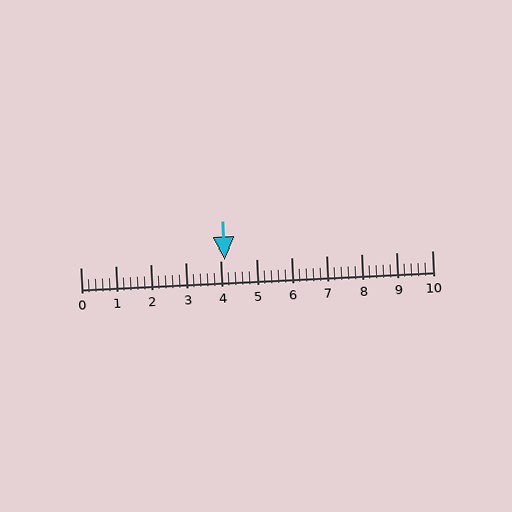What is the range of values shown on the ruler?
The ruler shows values from 0 to 10.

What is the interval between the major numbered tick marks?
The major tick marks are spaced 1 units apart.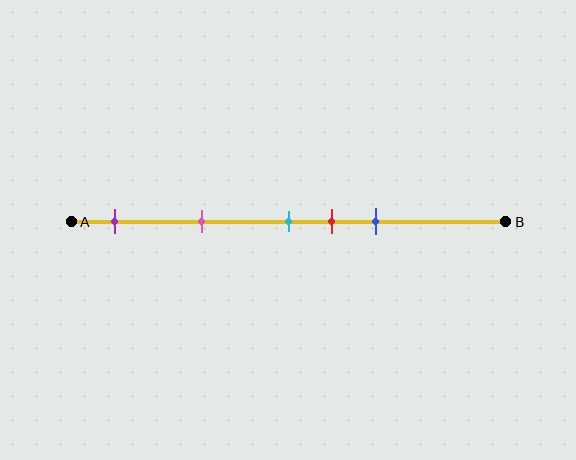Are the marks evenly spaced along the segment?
No, the marks are not evenly spaced.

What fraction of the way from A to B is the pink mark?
The pink mark is approximately 30% (0.3) of the way from A to B.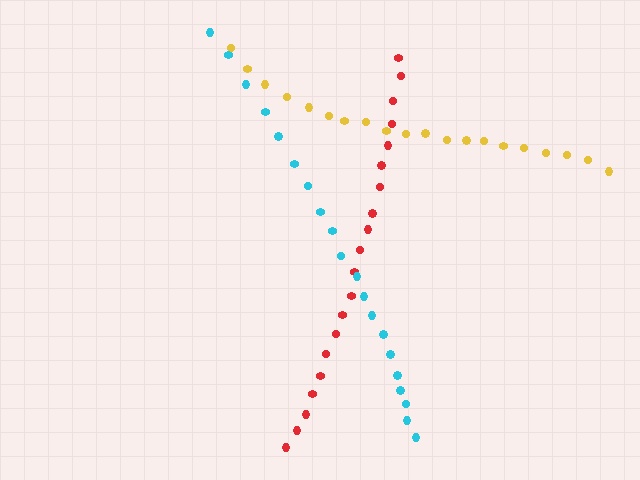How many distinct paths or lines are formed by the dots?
There are 3 distinct paths.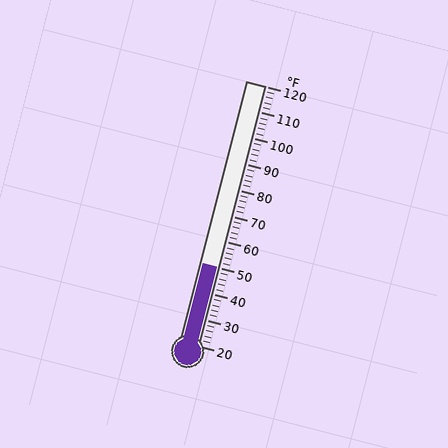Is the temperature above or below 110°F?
The temperature is below 110°F.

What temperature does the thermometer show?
The thermometer shows approximately 50°F.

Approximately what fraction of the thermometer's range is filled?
The thermometer is filled to approximately 30% of its range.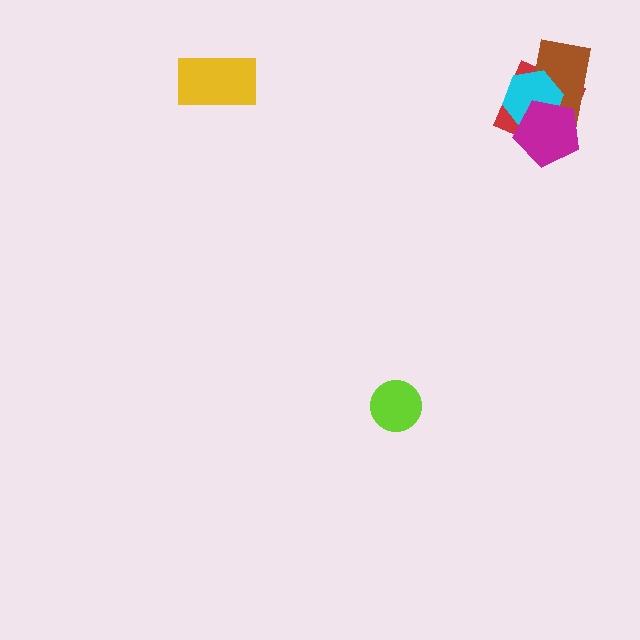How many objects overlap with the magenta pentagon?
3 objects overlap with the magenta pentagon.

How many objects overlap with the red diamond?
3 objects overlap with the red diamond.